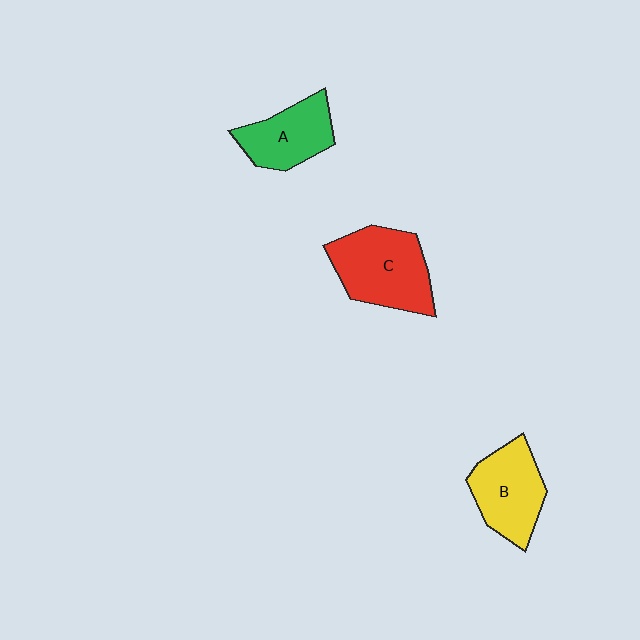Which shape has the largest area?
Shape C (red).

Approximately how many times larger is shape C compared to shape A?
Approximately 1.4 times.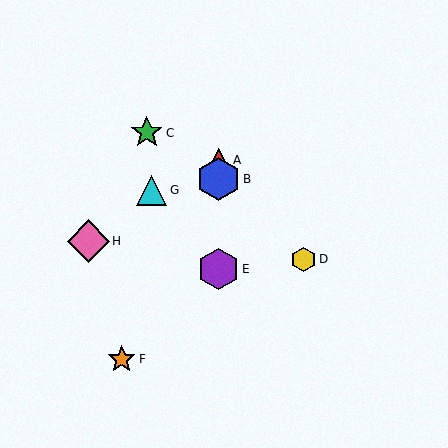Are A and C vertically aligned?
No, A is at x≈219 and C is at x≈147.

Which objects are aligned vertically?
Objects A, B, E are aligned vertically.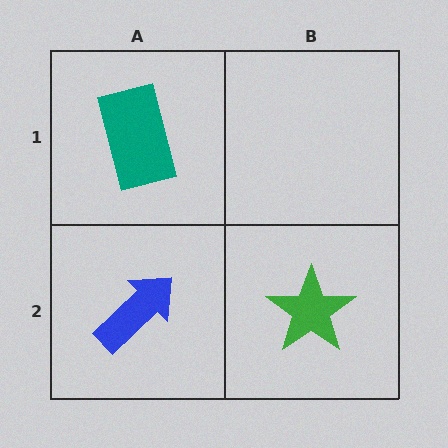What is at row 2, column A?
A blue arrow.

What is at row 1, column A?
A teal rectangle.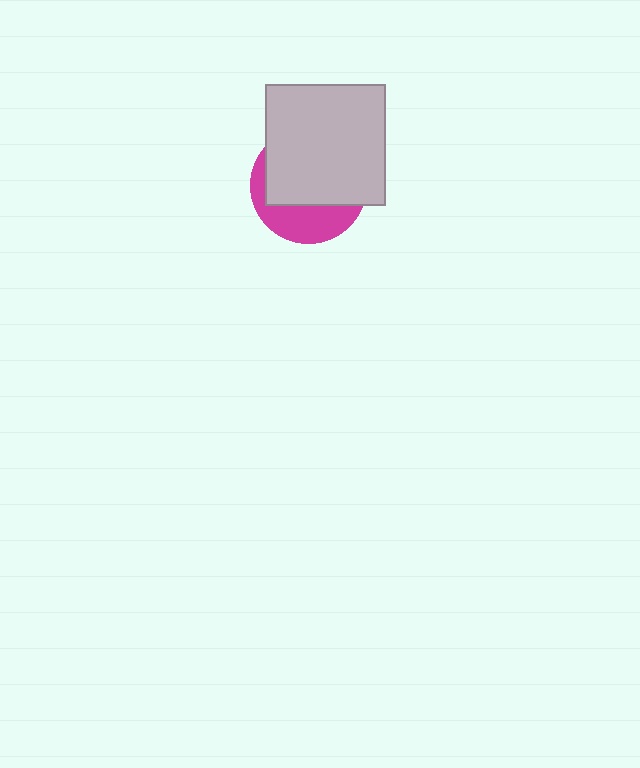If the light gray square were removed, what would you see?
You would see the complete magenta circle.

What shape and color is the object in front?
The object in front is a light gray square.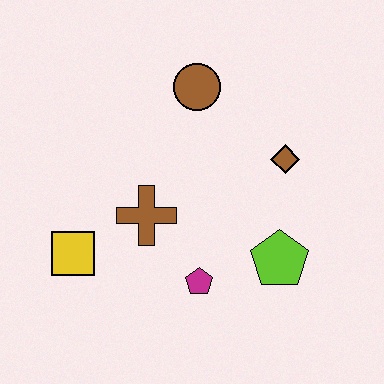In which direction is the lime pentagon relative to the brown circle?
The lime pentagon is below the brown circle.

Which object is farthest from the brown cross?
The brown diamond is farthest from the brown cross.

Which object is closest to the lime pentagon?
The magenta pentagon is closest to the lime pentagon.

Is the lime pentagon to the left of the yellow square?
No